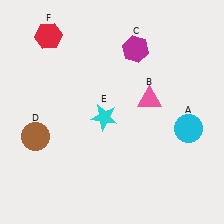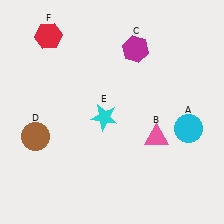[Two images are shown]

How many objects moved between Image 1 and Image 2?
1 object moved between the two images.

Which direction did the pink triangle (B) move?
The pink triangle (B) moved down.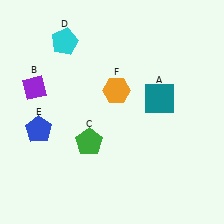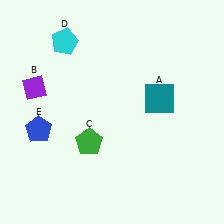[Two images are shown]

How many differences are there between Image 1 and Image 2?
There is 1 difference between the two images.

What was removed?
The orange hexagon (F) was removed in Image 2.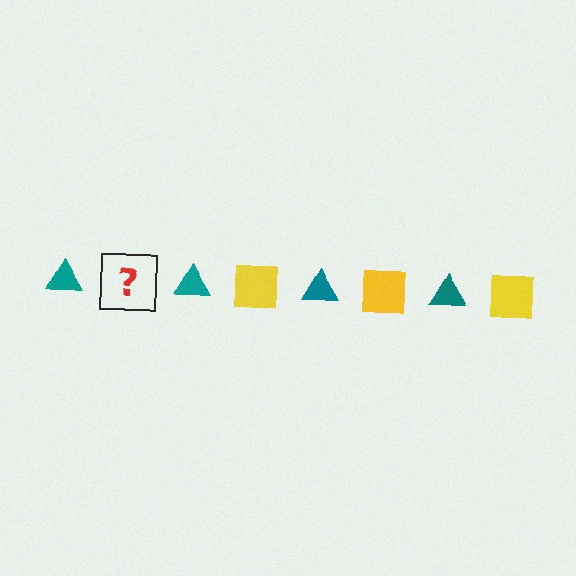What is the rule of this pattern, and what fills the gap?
The rule is that the pattern alternates between teal triangle and yellow square. The gap should be filled with a yellow square.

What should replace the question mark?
The question mark should be replaced with a yellow square.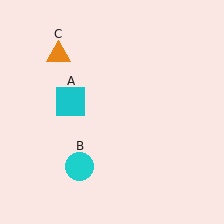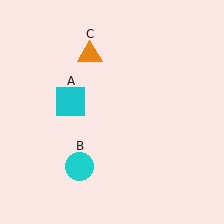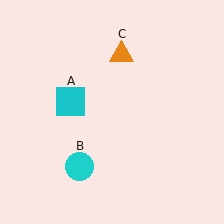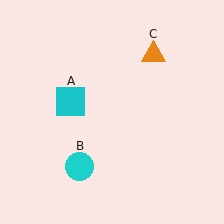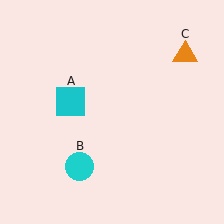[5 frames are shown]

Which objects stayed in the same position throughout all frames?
Cyan square (object A) and cyan circle (object B) remained stationary.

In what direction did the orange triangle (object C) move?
The orange triangle (object C) moved right.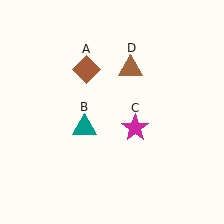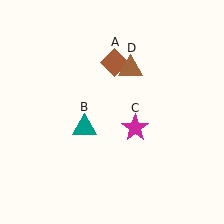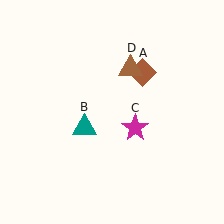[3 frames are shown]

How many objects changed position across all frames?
1 object changed position: brown diamond (object A).